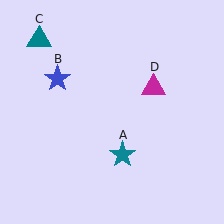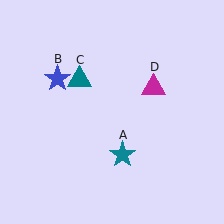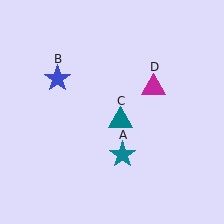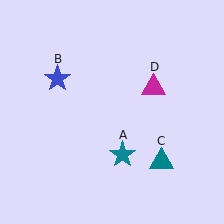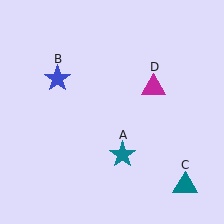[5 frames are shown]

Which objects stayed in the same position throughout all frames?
Teal star (object A) and blue star (object B) and magenta triangle (object D) remained stationary.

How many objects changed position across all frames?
1 object changed position: teal triangle (object C).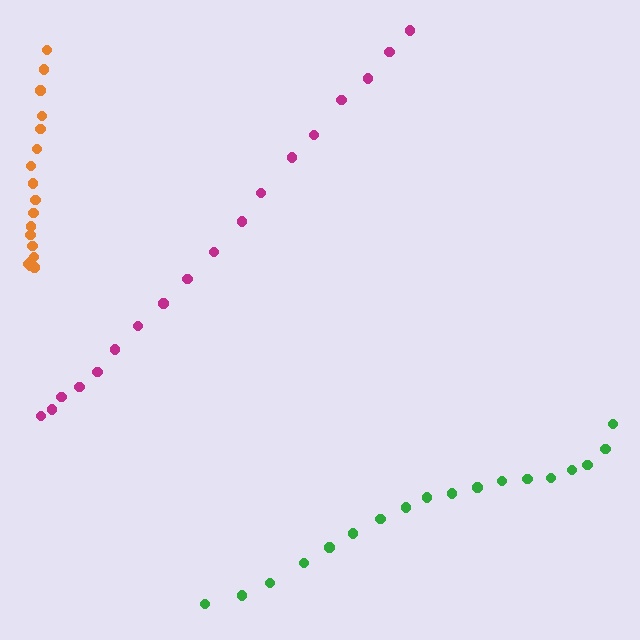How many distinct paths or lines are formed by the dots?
There are 3 distinct paths.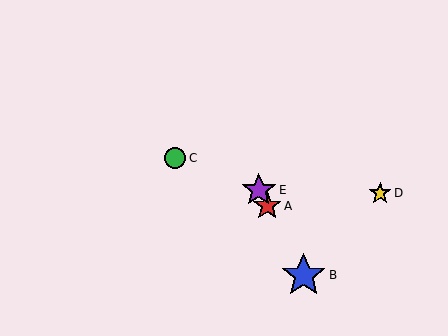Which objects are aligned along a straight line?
Objects A, B, E are aligned along a straight line.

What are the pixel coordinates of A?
Object A is at (267, 206).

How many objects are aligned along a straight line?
3 objects (A, B, E) are aligned along a straight line.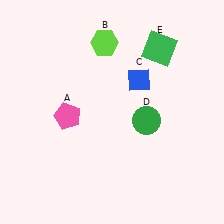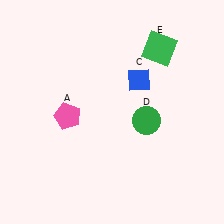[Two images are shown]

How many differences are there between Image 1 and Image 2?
There is 1 difference between the two images.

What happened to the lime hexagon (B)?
The lime hexagon (B) was removed in Image 2. It was in the top-left area of Image 1.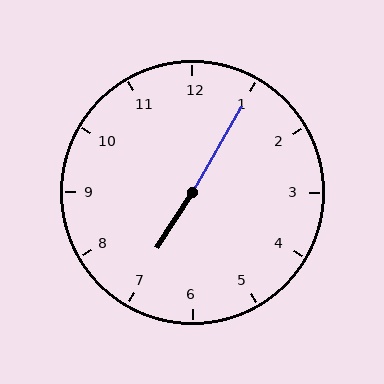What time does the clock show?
7:05.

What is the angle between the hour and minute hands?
Approximately 178 degrees.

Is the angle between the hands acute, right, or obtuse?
It is obtuse.